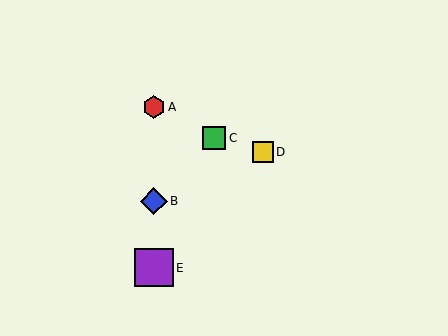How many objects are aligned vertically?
3 objects (A, B, E) are aligned vertically.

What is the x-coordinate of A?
Object A is at x≈154.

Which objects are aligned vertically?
Objects A, B, E are aligned vertically.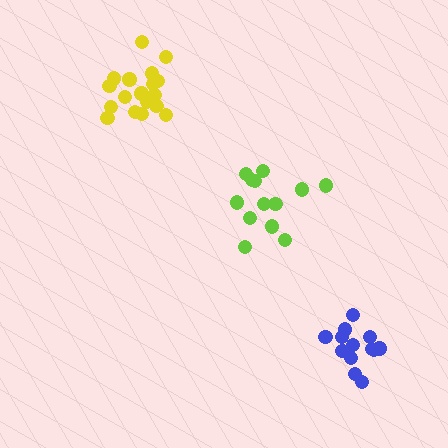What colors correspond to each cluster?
The clusters are colored: lime, yellow, blue.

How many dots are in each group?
Group 1: 13 dots, Group 2: 18 dots, Group 3: 13 dots (44 total).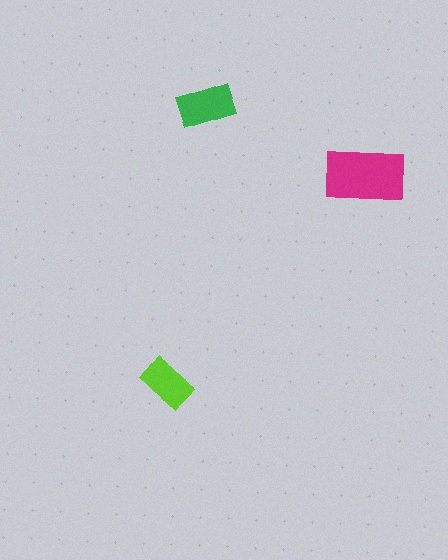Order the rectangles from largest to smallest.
the magenta one, the green one, the lime one.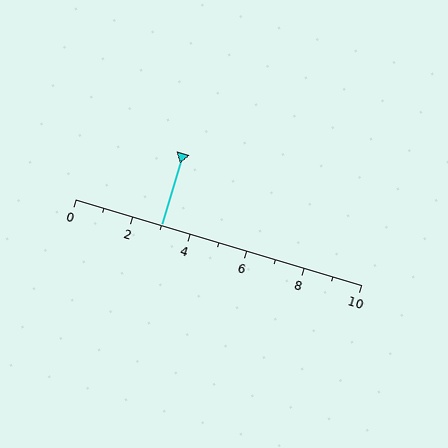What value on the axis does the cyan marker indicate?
The marker indicates approximately 3.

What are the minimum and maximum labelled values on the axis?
The axis runs from 0 to 10.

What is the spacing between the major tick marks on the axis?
The major ticks are spaced 2 apart.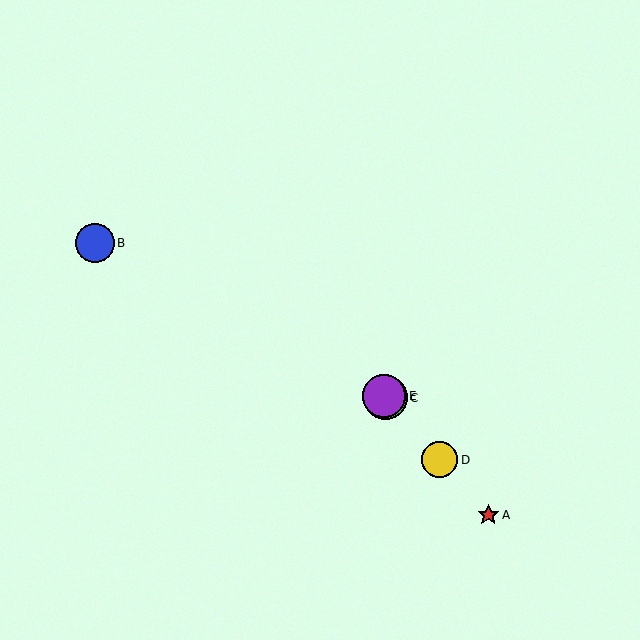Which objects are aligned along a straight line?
Objects A, C, D, E are aligned along a straight line.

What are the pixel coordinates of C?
Object C is at (386, 398).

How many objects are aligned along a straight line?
4 objects (A, C, D, E) are aligned along a straight line.